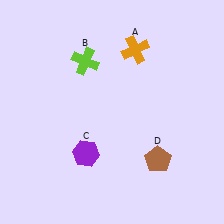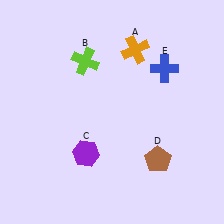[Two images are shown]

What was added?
A blue cross (E) was added in Image 2.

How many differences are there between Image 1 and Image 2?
There is 1 difference between the two images.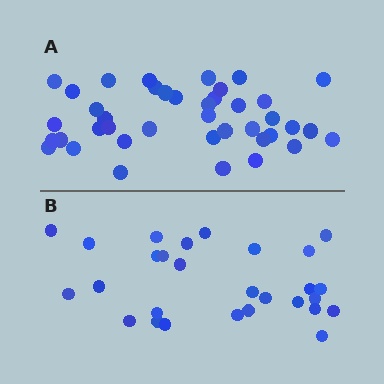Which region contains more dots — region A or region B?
Region A (the top region) has more dots.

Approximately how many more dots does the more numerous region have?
Region A has roughly 12 or so more dots than region B.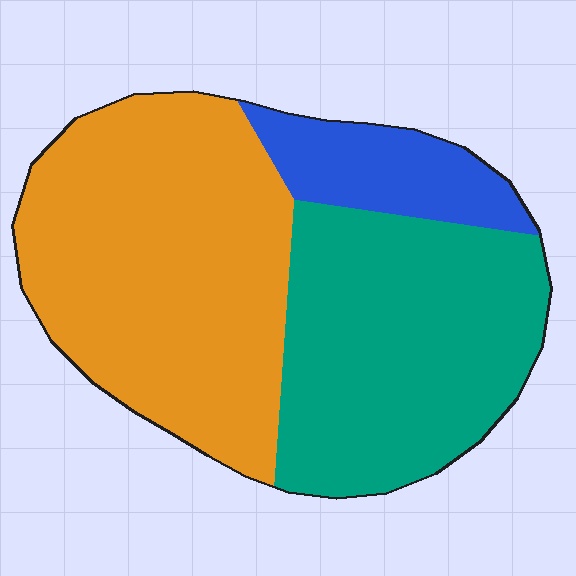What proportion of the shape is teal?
Teal covers roughly 40% of the shape.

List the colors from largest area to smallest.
From largest to smallest: orange, teal, blue.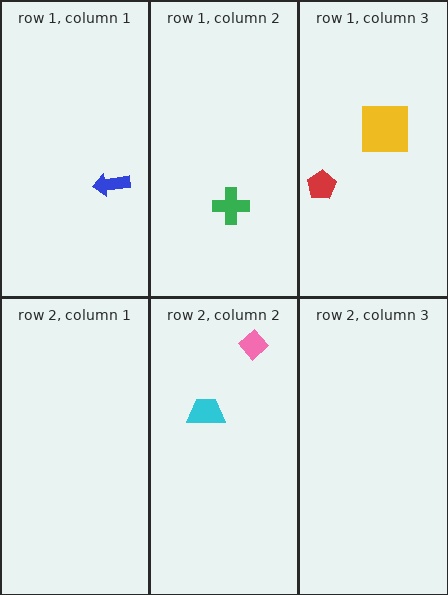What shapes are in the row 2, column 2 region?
The cyan trapezoid, the pink diamond.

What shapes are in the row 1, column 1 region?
The blue arrow.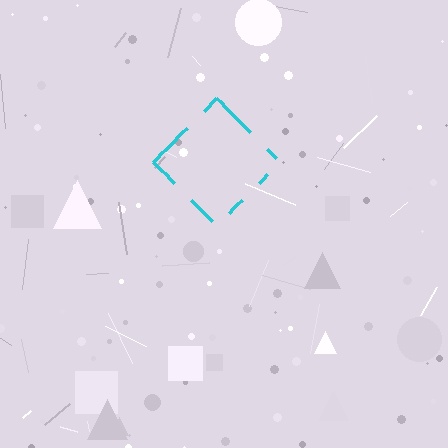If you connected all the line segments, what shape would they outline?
They would outline a diamond.